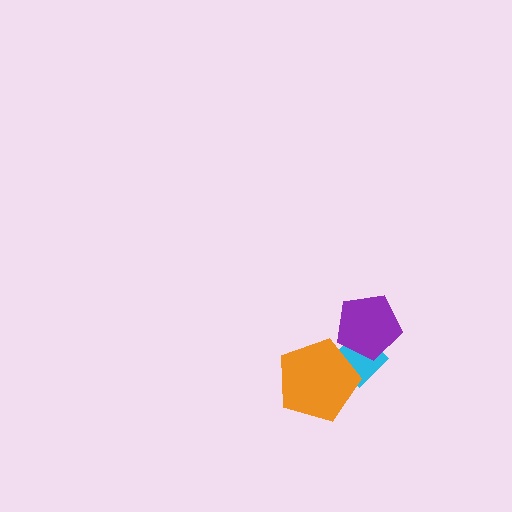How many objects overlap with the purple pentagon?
1 object overlaps with the purple pentagon.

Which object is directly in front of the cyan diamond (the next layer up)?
The orange pentagon is directly in front of the cyan diamond.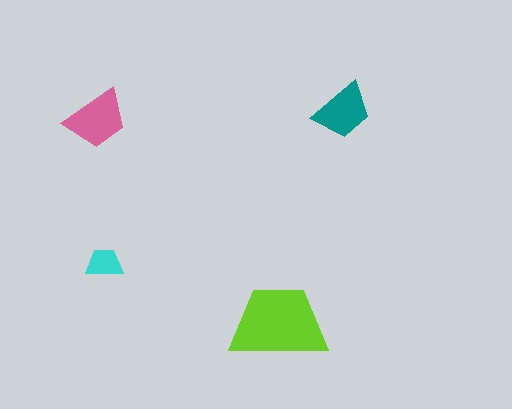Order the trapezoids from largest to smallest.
the lime one, the pink one, the teal one, the cyan one.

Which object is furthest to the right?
The teal trapezoid is rightmost.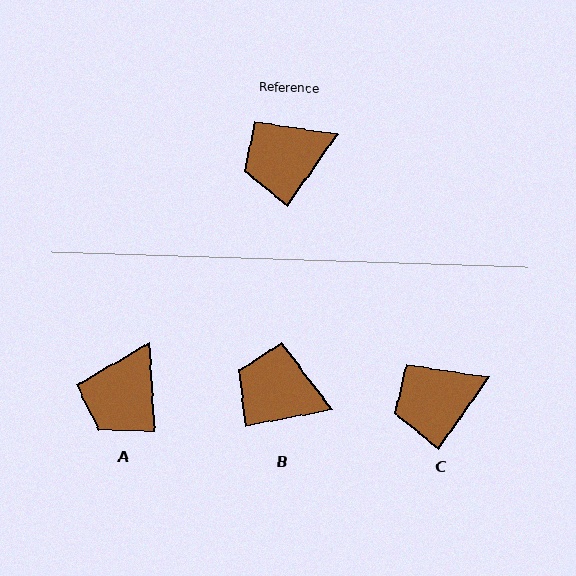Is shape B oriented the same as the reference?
No, it is off by about 44 degrees.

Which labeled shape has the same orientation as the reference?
C.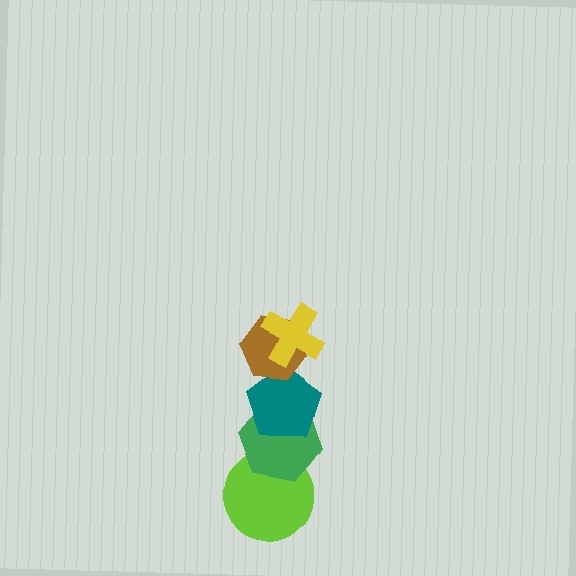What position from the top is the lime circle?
The lime circle is 5th from the top.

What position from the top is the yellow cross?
The yellow cross is 1st from the top.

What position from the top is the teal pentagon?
The teal pentagon is 3rd from the top.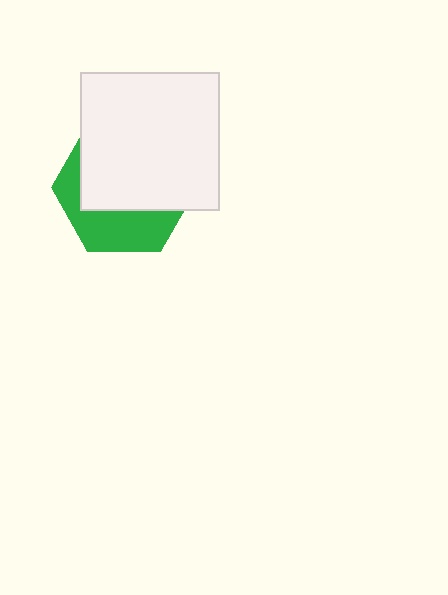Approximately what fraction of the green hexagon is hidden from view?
Roughly 64% of the green hexagon is hidden behind the white square.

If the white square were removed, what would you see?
You would see the complete green hexagon.